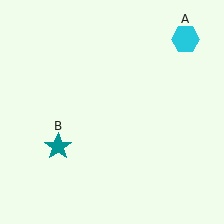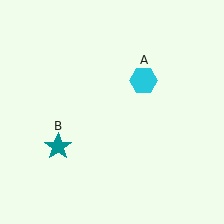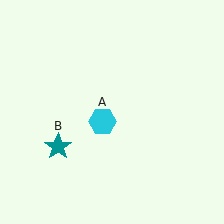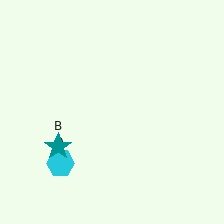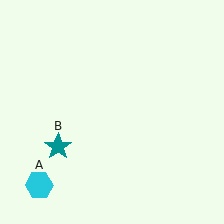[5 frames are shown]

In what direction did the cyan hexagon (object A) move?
The cyan hexagon (object A) moved down and to the left.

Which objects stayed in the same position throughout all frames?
Teal star (object B) remained stationary.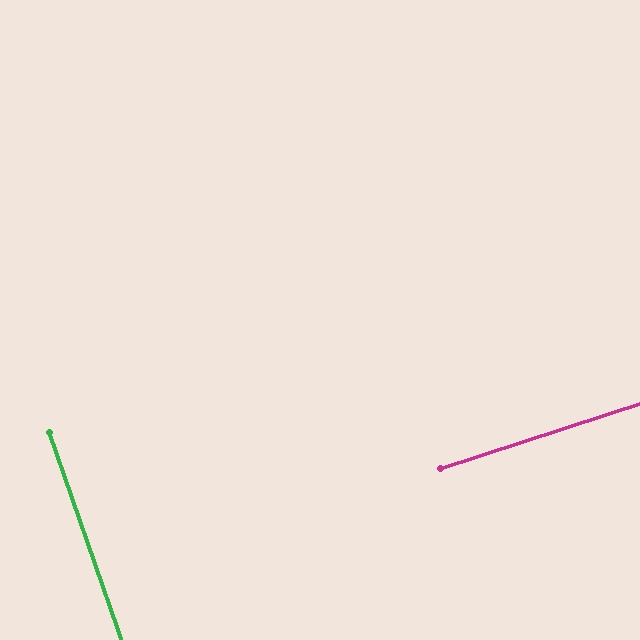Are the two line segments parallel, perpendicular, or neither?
Perpendicular — they meet at approximately 89°.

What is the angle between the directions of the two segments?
Approximately 89 degrees.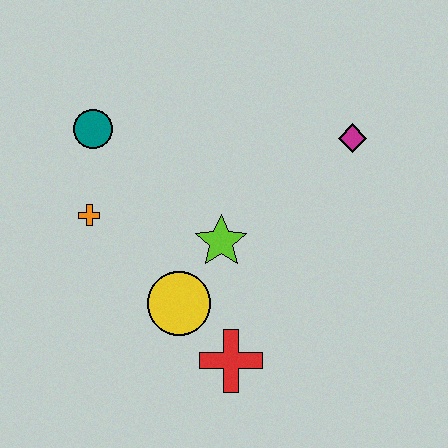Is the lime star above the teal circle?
No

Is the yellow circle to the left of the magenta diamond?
Yes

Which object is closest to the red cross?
The yellow circle is closest to the red cross.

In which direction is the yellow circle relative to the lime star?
The yellow circle is below the lime star.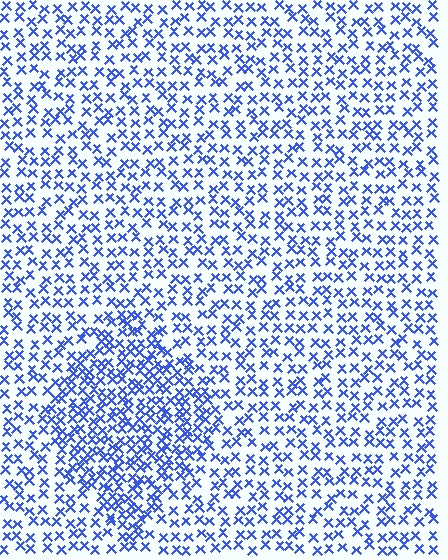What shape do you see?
I see a diamond.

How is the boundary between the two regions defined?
The boundary is defined by a change in element density (approximately 1.8x ratio). All elements are the same color, size, and shape.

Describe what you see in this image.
The image contains small blue elements arranged at two different densities. A diamond-shaped region is visible where the elements are more densely packed than the surrounding area.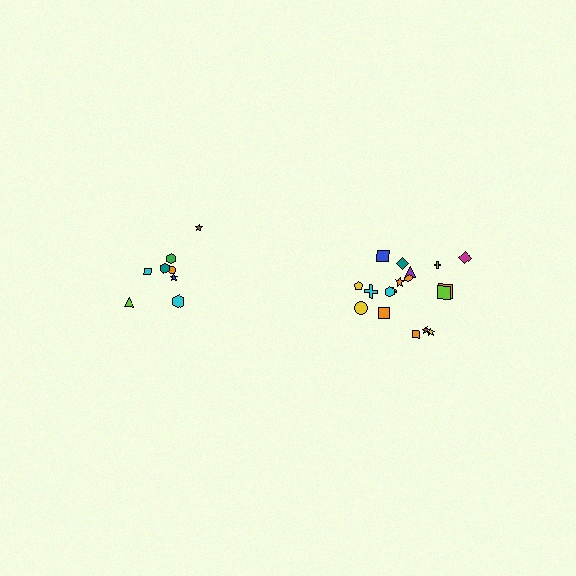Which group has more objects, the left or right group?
The right group.